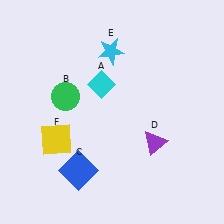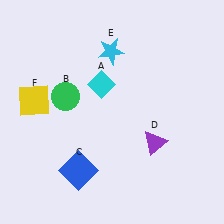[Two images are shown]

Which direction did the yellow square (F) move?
The yellow square (F) moved up.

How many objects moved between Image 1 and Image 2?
1 object moved between the two images.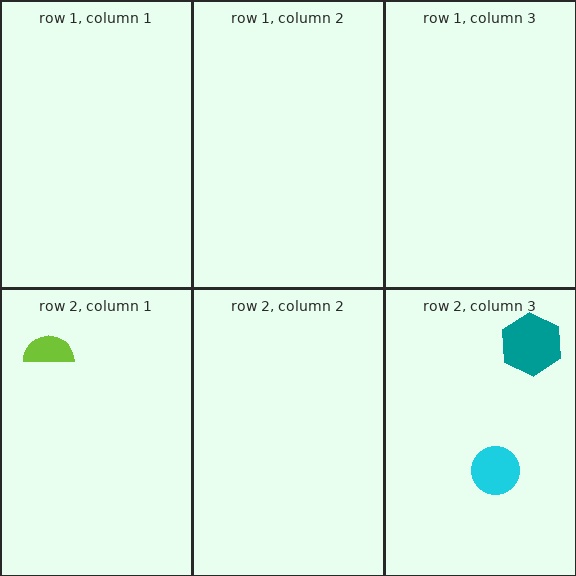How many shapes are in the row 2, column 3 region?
2.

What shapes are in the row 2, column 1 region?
The lime semicircle.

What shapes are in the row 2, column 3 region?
The cyan circle, the teal hexagon.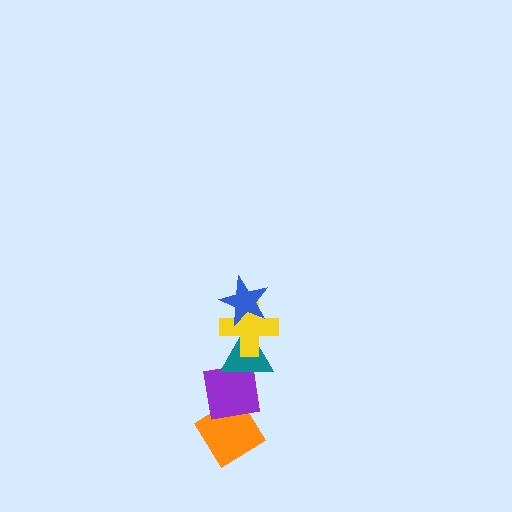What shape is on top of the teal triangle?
The yellow cross is on top of the teal triangle.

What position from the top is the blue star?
The blue star is 1st from the top.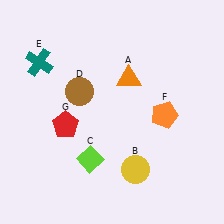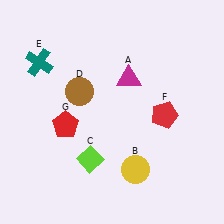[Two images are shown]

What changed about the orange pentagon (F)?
In Image 1, F is orange. In Image 2, it changed to red.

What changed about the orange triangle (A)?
In Image 1, A is orange. In Image 2, it changed to magenta.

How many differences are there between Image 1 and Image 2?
There are 2 differences between the two images.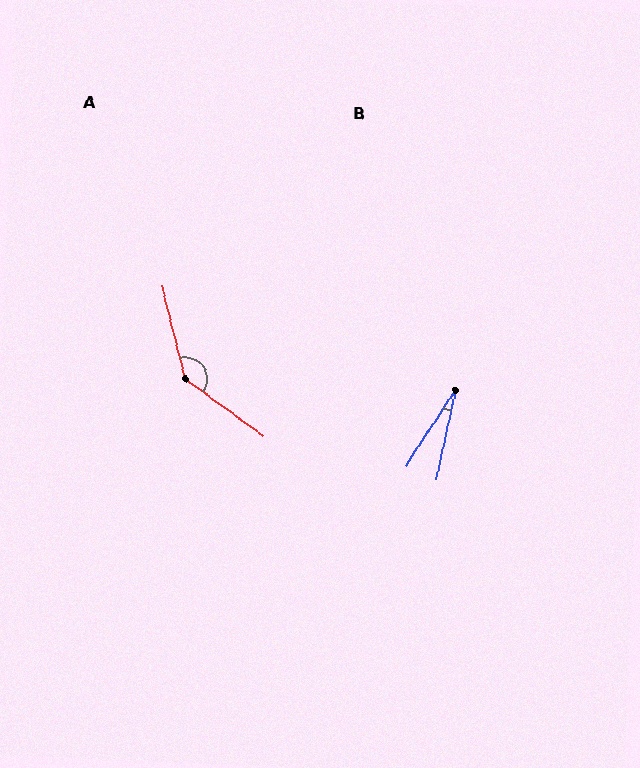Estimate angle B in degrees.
Approximately 21 degrees.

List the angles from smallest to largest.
B (21°), A (140°).